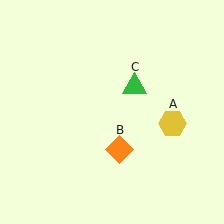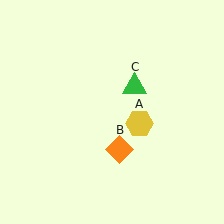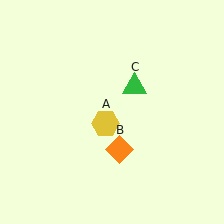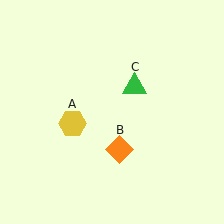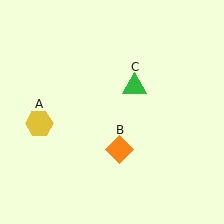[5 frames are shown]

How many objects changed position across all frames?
1 object changed position: yellow hexagon (object A).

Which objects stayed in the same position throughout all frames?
Orange diamond (object B) and green triangle (object C) remained stationary.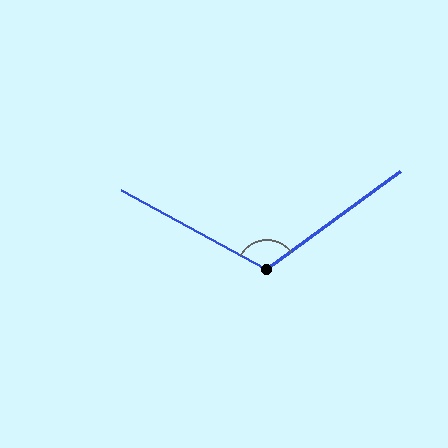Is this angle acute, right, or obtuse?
It is obtuse.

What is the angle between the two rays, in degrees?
Approximately 115 degrees.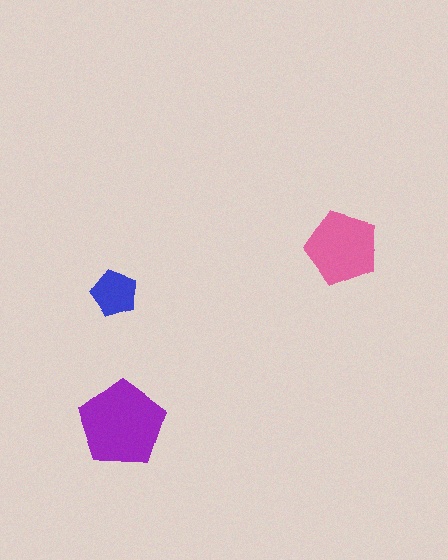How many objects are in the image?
There are 3 objects in the image.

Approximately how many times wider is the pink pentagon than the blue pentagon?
About 1.5 times wider.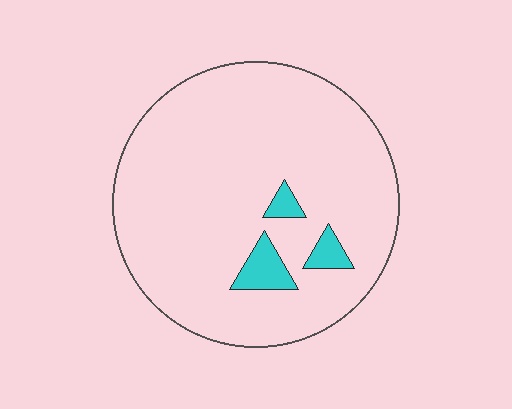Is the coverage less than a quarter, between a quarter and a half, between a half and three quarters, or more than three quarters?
Less than a quarter.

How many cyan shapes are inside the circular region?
3.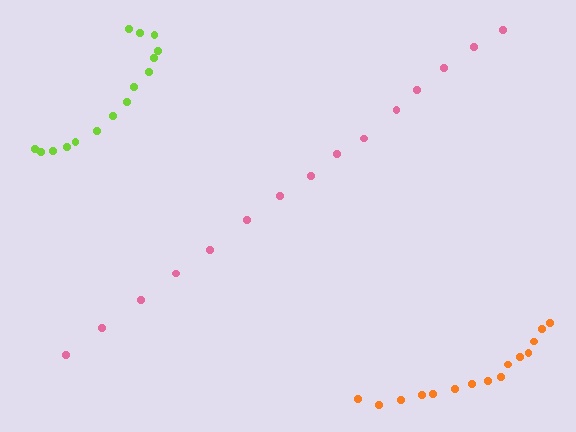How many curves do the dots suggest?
There are 3 distinct paths.